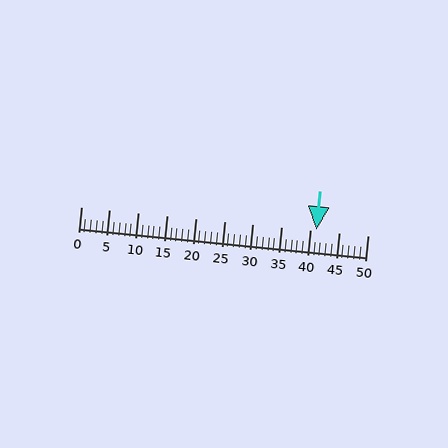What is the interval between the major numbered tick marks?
The major tick marks are spaced 5 units apart.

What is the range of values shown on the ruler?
The ruler shows values from 0 to 50.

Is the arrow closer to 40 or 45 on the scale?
The arrow is closer to 40.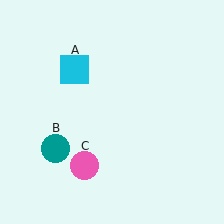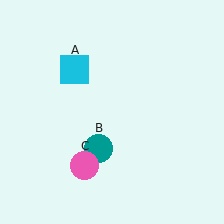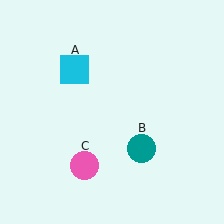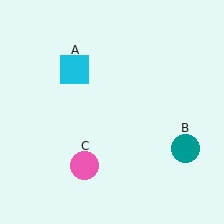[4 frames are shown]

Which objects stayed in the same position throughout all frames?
Cyan square (object A) and pink circle (object C) remained stationary.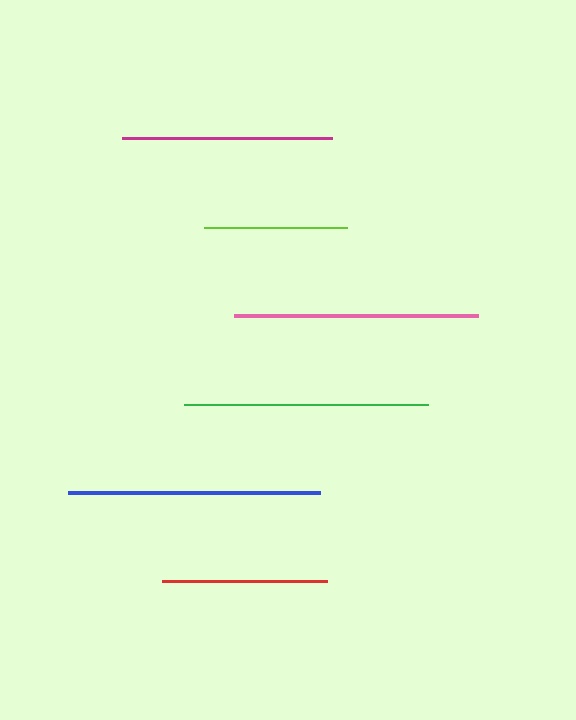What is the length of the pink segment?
The pink segment is approximately 244 pixels long.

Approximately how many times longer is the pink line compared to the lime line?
The pink line is approximately 1.7 times the length of the lime line.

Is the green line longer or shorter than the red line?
The green line is longer than the red line.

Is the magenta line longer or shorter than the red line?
The magenta line is longer than the red line.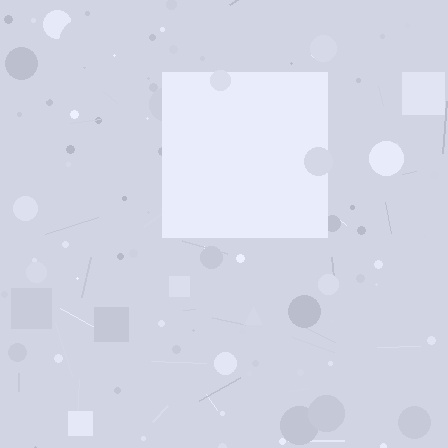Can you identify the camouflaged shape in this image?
The camouflaged shape is a square.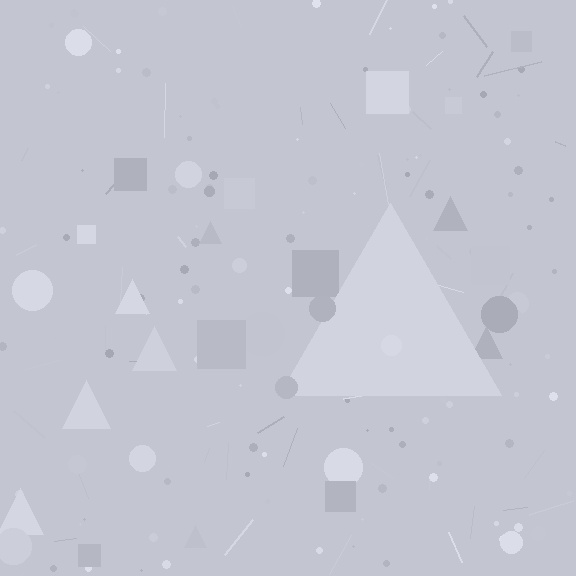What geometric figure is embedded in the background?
A triangle is embedded in the background.